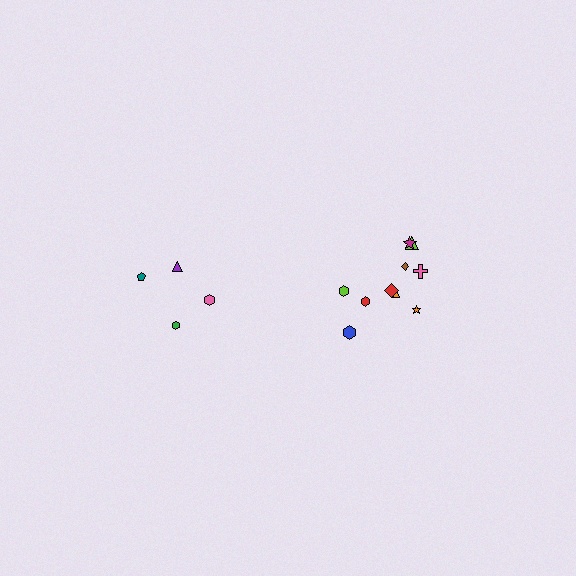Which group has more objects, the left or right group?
The right group.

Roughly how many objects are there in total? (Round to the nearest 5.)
Roughly 15 objects in total.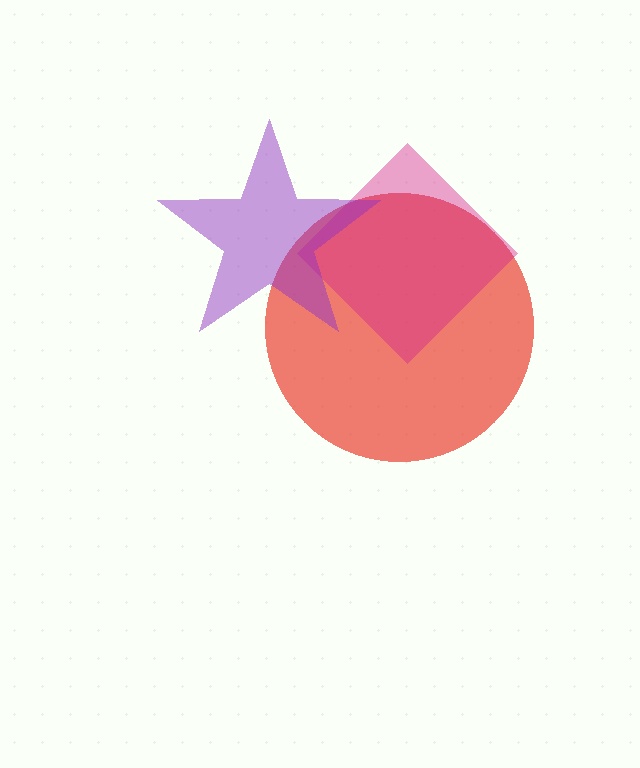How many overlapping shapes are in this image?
There are 3 overlapping shapes in the image.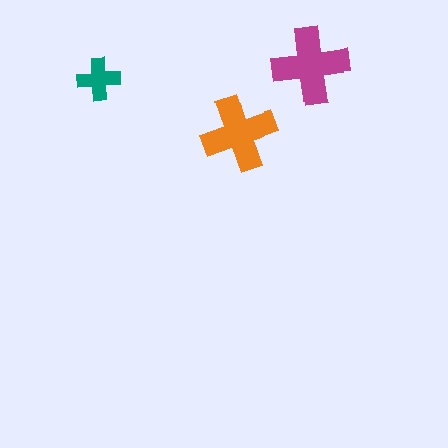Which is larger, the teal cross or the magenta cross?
The magenta one.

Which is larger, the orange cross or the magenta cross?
The magenta one.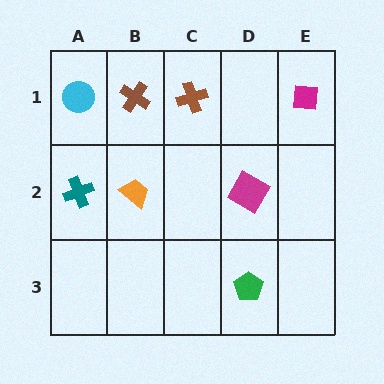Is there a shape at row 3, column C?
No, that cell is empty.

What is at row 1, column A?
A cyan circle.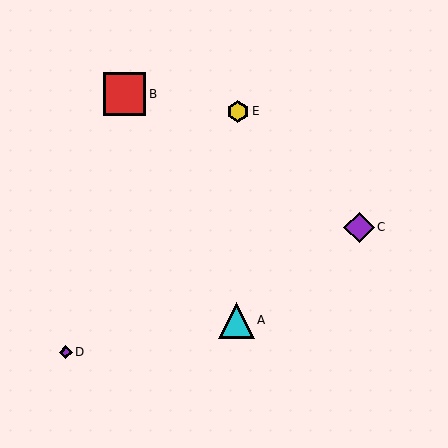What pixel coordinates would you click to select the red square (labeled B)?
Click at (125, 94) to select the red square B.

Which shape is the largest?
The red square (labeled B) is the largest.